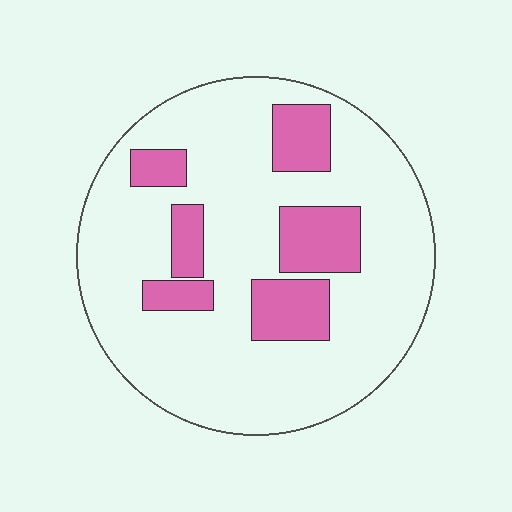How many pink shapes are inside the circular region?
6.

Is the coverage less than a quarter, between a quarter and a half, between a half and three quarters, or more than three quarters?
Less than a quarter.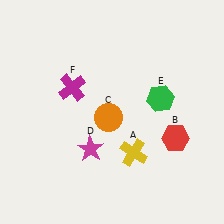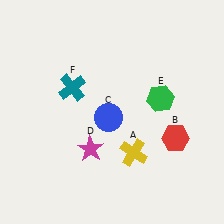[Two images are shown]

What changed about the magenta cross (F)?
In Image 1, F is magenta. In Image 2, it changed to teal.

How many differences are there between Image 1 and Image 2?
There are 2 differences between the two images.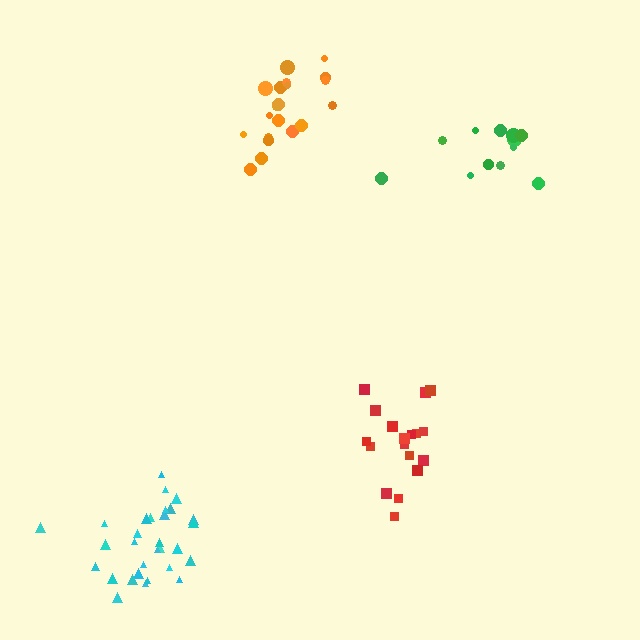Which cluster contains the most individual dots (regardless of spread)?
Cyan (30).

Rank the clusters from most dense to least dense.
orange, cyan, red, green.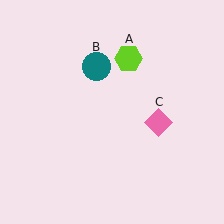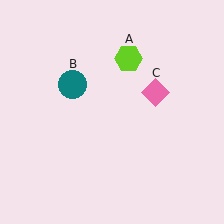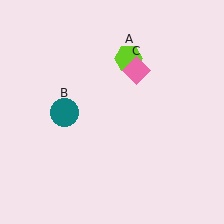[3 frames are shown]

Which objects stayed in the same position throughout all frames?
Lime hexagon (object A) remained stationary.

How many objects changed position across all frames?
2 objects changed position: teal circle (object B), pink diamond (object C).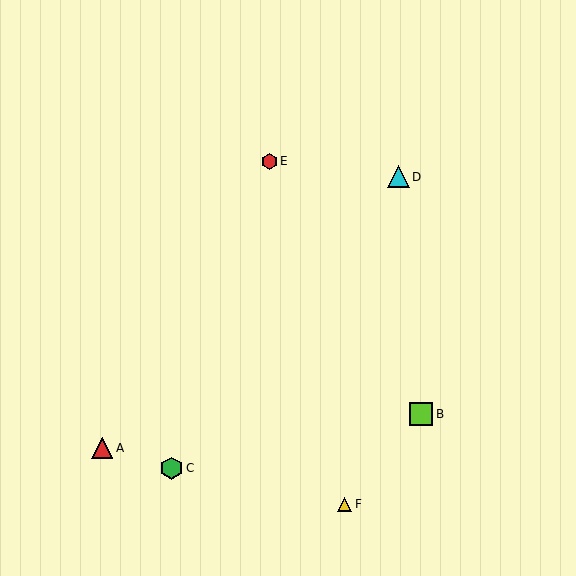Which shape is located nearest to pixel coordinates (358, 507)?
The yellow triangle (labeled F) at (345, 504) is nearest to that location.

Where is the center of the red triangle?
The center of the red triangle is at (102, 448).